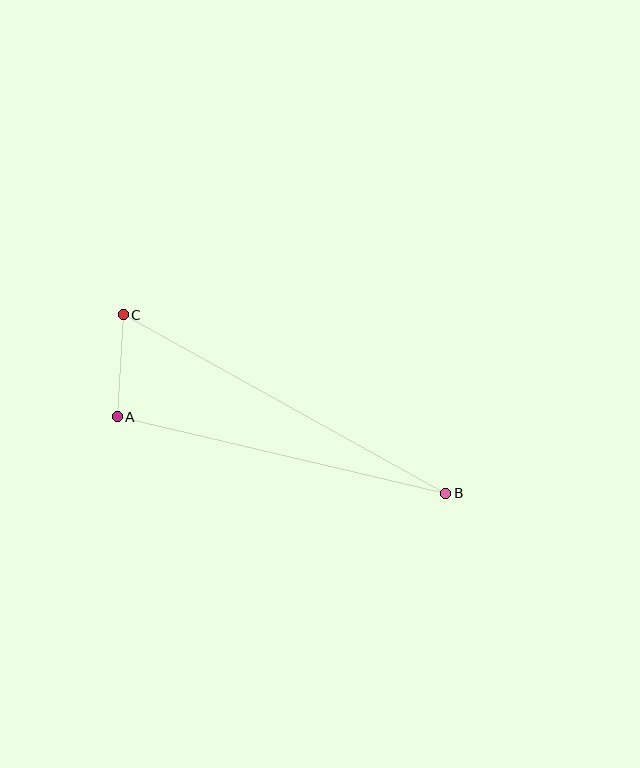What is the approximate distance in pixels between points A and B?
The distance between A and B is approximately 337 pixels.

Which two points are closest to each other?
Points A and C are closest to each other.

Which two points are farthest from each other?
Points B and C are farthest from each other.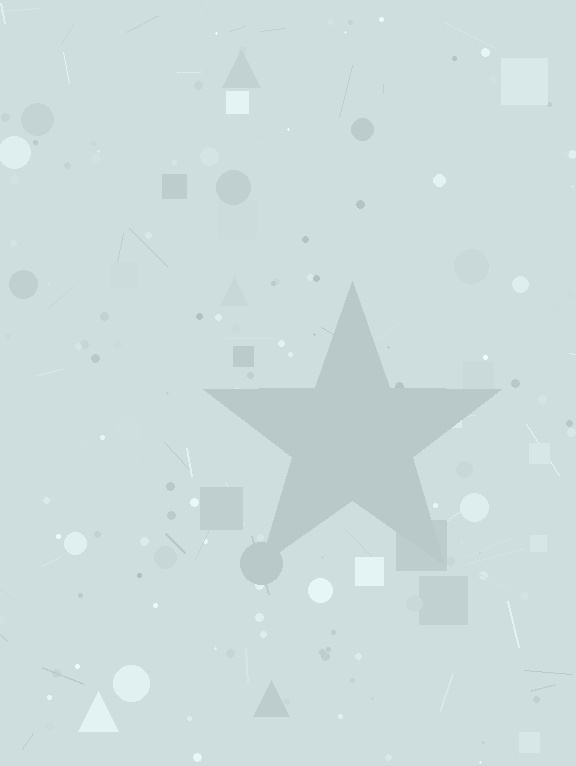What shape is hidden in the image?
A star is hidden in the image.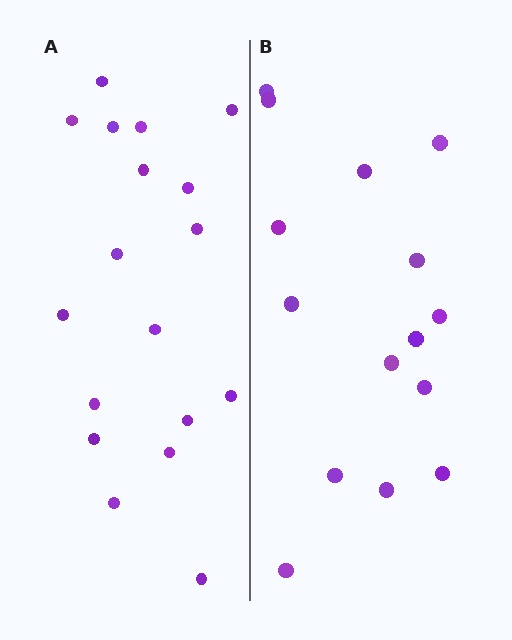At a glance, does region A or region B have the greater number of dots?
Region A (the left region) has more dots.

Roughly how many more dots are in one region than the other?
Region A has just a few more — roughly 2 or 3 more dots than region B.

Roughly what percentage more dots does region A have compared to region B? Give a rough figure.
About 20% more.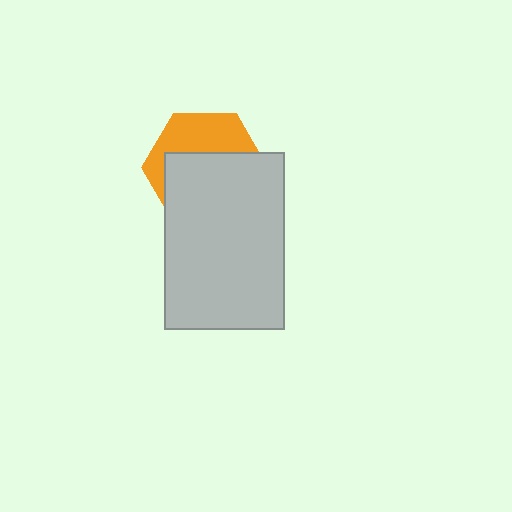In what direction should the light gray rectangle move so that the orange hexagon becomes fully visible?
The light gray rectangle should move down. That is the shortest direction to clear the overlap and leave the orange hexagon fully visible.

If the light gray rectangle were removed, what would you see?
You would see the complete orange hexagon.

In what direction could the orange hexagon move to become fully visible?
The orange hexagon could move up. That would shift it out from behind the light gray rectangle entirely.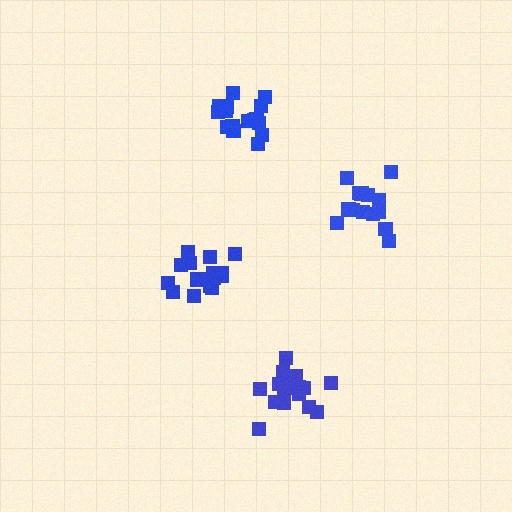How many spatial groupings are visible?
There are 4 spatial groupings.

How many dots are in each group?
Group 1: 18 dots, Group 2: 16 dots, Group 3: 16 dots, Group 4: 16 dots (66 total).